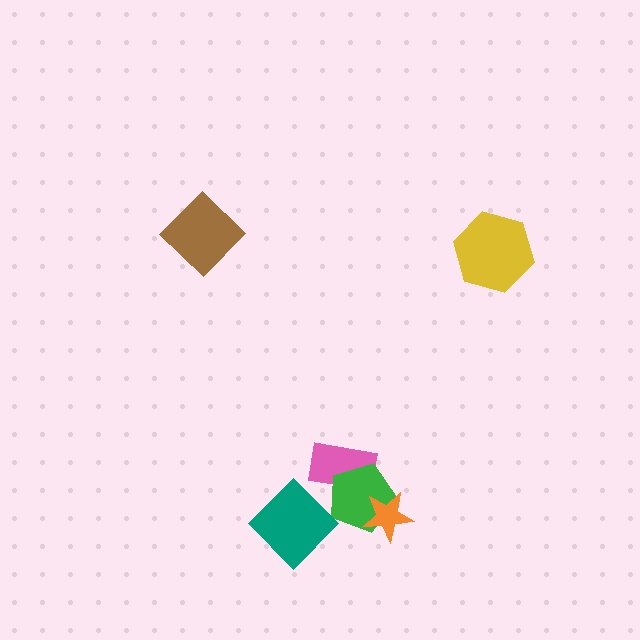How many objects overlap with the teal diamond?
1 object overlaps with the teal diamond.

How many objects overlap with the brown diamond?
0 objects overlap with the brown diamond.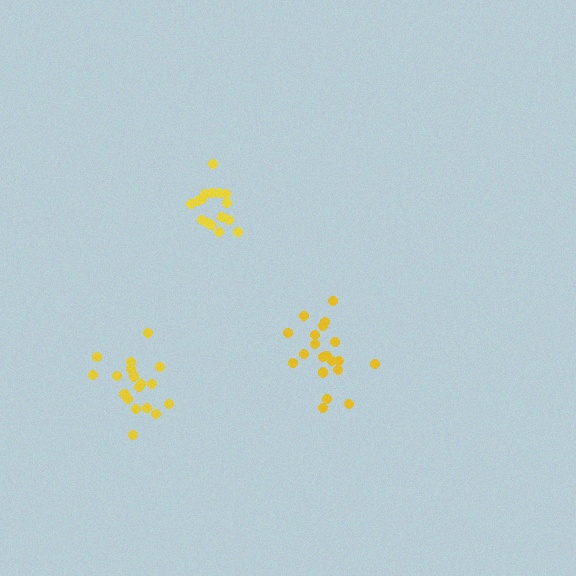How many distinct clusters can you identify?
There are 3 distinct clusters.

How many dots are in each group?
Group 1: 20 dots, Group 2: 16 dots, Group 3: 18 dots (54 total).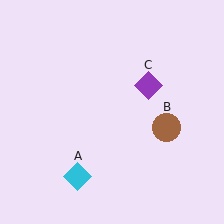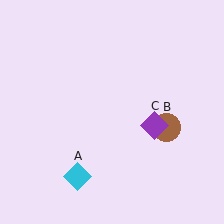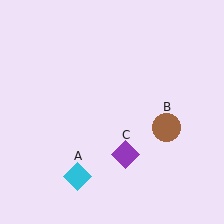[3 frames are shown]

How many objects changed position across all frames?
1 object changed position: purple diamond (object C).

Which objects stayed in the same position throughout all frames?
Cyan diamond (object A) and brown circle (object B) remained stationary.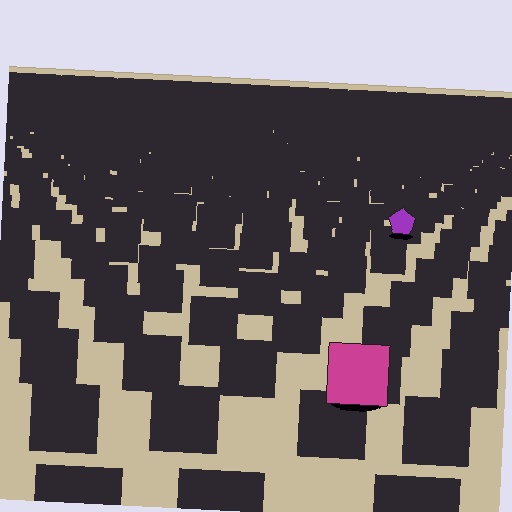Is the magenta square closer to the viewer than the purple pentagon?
Yes. The magenta square is closer — you can tell from the texture gradient: the ground texture is coarser near it.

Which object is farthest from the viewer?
The purple pentagon is farthest from the viewer. It appears smaller and the ground texture around it is denser.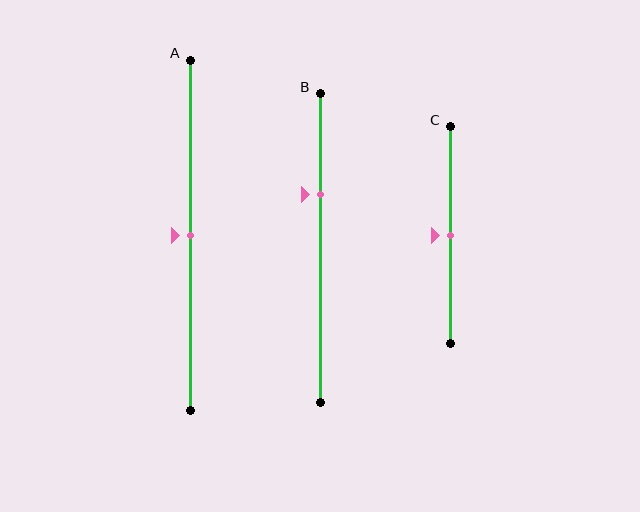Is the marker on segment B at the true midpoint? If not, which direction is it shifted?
No, the marker on segment B is shifted upward by about 17% of the segment length.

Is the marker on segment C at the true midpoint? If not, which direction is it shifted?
Yes, the marker on segment C is at the true midpoint.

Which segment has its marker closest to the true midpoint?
Segment A has its marker closest to the true midpoint.